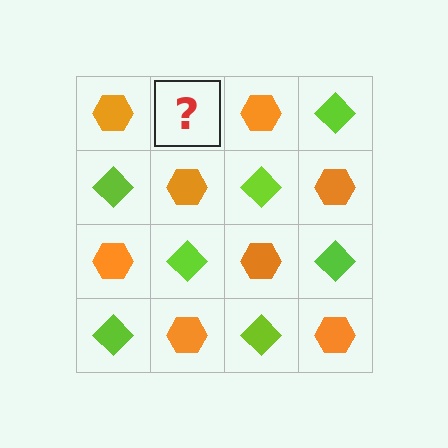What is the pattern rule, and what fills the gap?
The rule is that it alternates orange hexagon and lime diamond in a checkerboard pattern. The gap should be filled with a lime diamond.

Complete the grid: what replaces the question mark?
The question mark should be replaced with a lime diamond.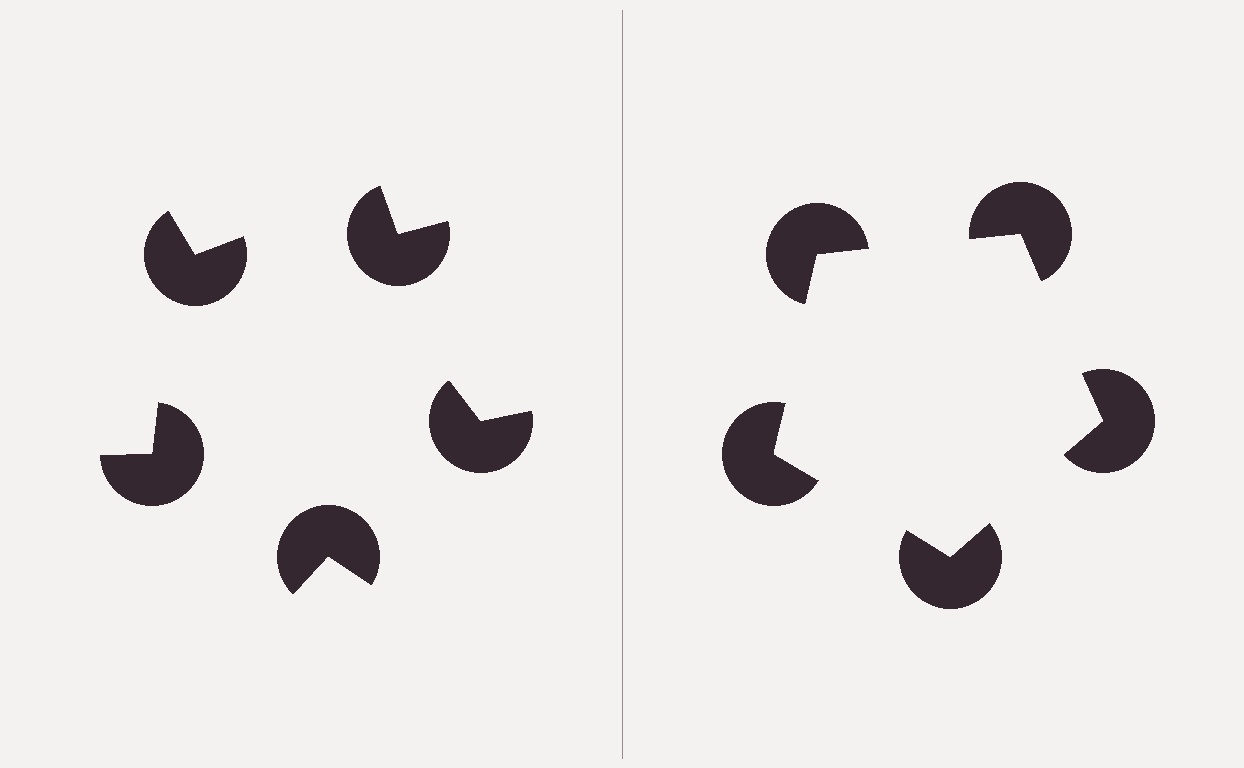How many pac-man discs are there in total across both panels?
10 — 5 on each side.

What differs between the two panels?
The pac-man discs are positioned identically on both sides; only the wedge orientations differ. On the right they align to a pentagon; on the left they are misaligned.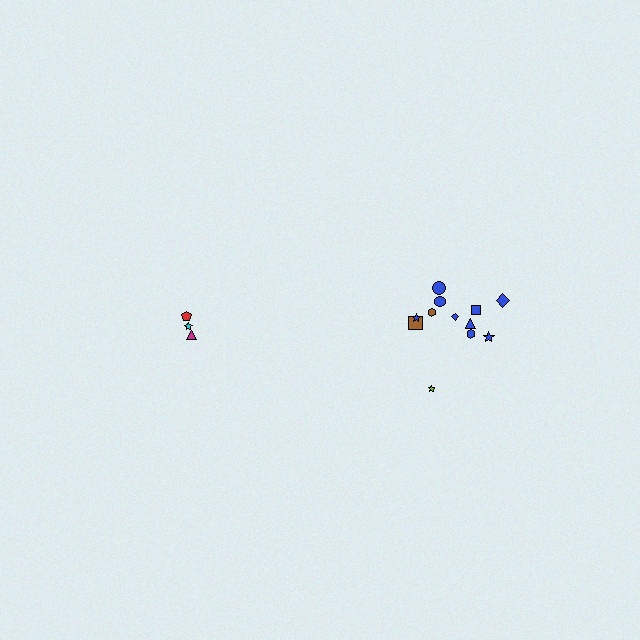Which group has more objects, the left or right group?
The right group.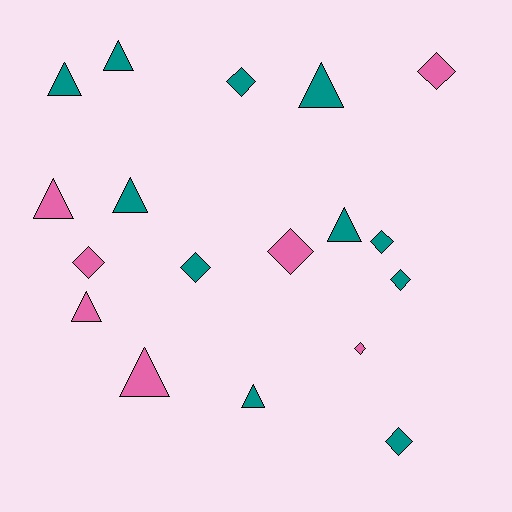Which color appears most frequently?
Teal, with 11 objects.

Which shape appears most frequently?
Triangle, with 9 objects.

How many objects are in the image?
There are 18 objects.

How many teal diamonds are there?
There are 5 teal diamonds.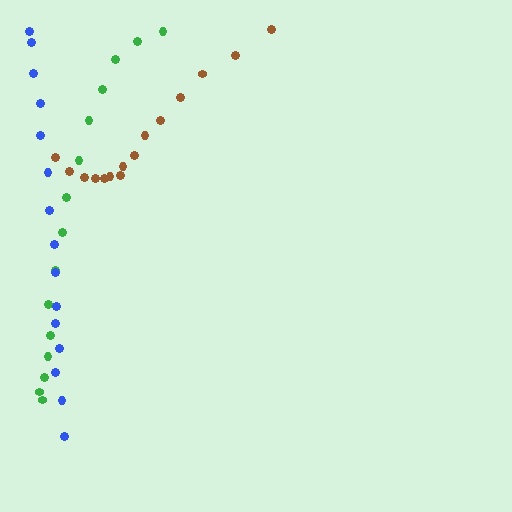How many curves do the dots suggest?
There are 3 distinct paths.